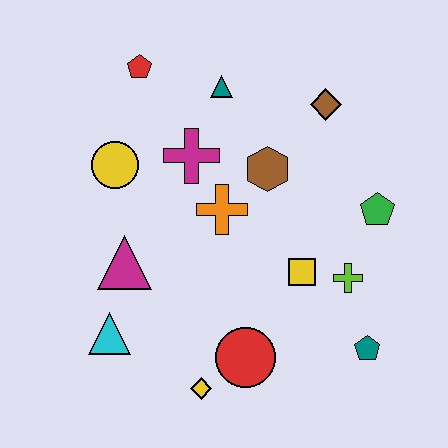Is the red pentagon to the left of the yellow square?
Yes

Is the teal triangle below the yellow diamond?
No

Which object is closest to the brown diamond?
The brown hexagon is closest to the brown diamond.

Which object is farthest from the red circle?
The red pentagon is farthest from the red circle.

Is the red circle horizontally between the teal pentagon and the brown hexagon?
No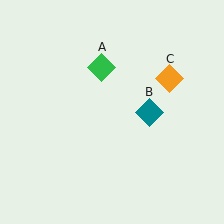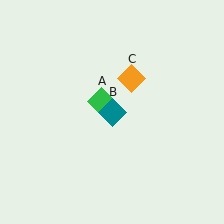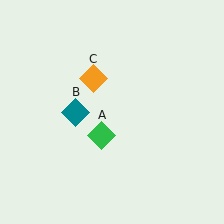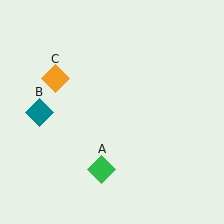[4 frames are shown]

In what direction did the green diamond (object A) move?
The green diamond (object A) moved down.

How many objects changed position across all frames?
3 objects changed position: green diamond (object A), teal diamond (object B), orange diamond (object C).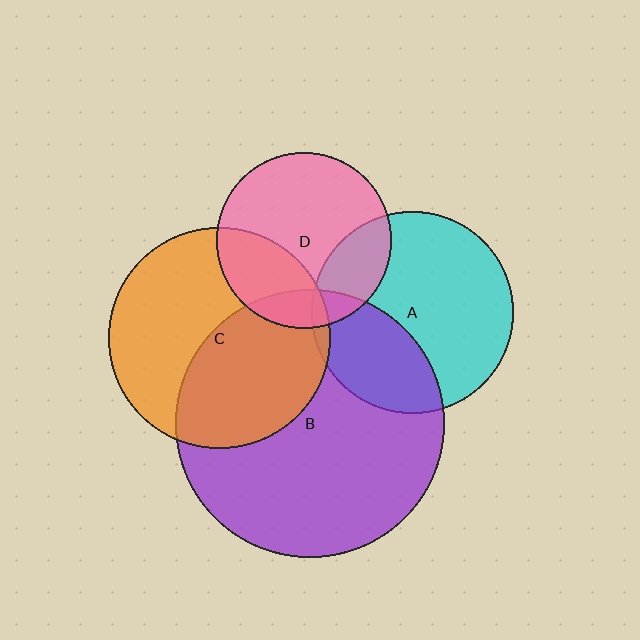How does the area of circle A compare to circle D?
Approximately 1.3 times.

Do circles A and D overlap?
Yes.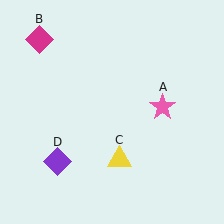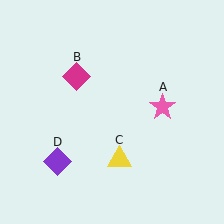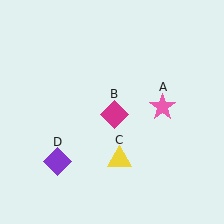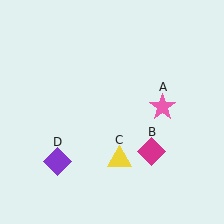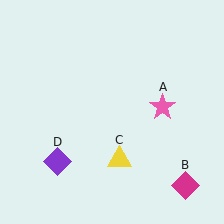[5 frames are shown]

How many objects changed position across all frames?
1 object changed position: magenta diamond (object B).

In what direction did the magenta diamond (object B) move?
The magenta diamond (object B) moved down and to the right.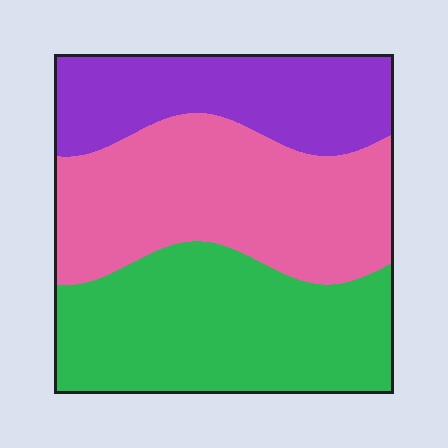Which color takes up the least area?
Purple, at roughly 25%.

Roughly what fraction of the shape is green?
Green covers about 40% of the shape.